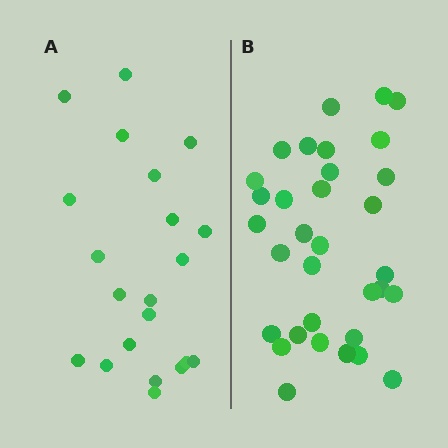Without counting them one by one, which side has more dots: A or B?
Region B (the right region) has more dots.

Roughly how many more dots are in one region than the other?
Region B has roughly 12 or so more dots than region A.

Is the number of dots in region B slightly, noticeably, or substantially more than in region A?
Region B has substantially more. The ratio is roughly 1.6 to 1.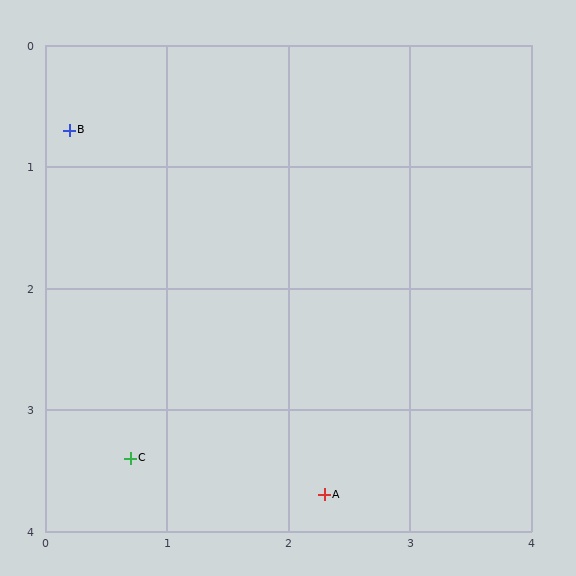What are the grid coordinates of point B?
Point B is at approximately (0.2, 0.7).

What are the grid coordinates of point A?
Point A is at approximately (2.3, 3.7).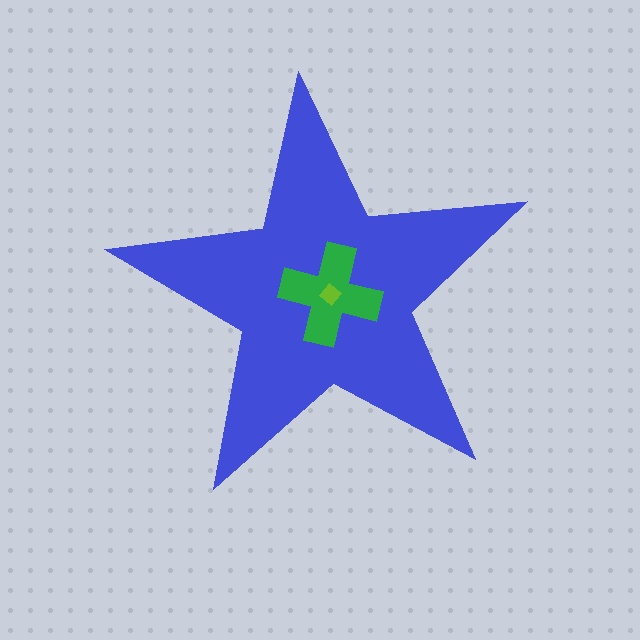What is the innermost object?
The lime diamond.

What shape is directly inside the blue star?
The green cross.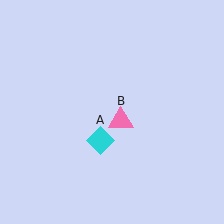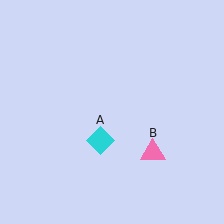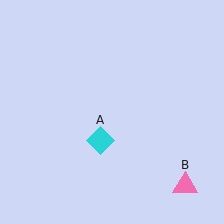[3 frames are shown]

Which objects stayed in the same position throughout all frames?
Cyan diamond (object A) remained stationary.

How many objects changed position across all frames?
1 object changed position: pink triangle (object B).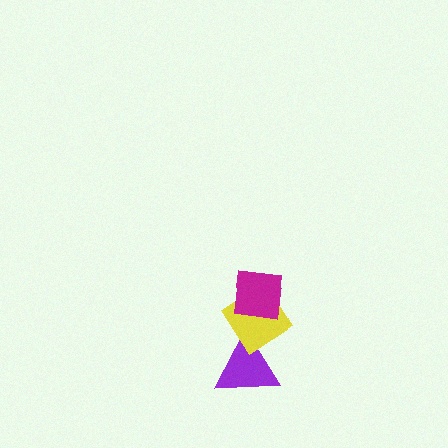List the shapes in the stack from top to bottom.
From top to bottom: the magenta square, the yellow diamond, the purple triangle.